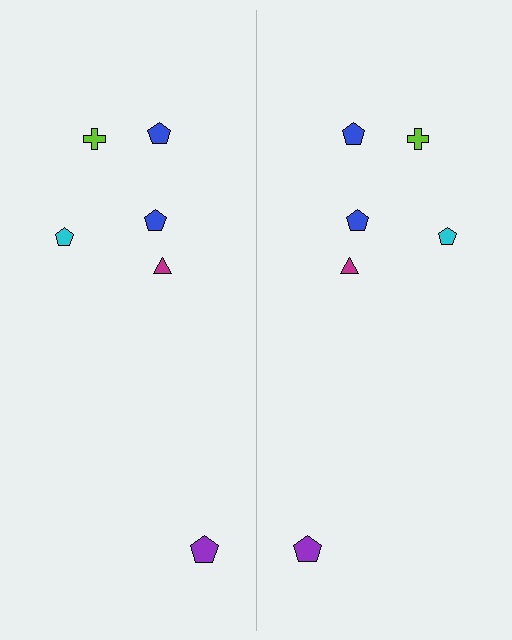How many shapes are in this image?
There are 12 shapes in this image.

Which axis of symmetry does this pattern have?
The pattern has a vertical axis of symmetry running through the center of the image.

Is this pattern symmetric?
Yes, this pattern has bilateral (reflection) symmetry.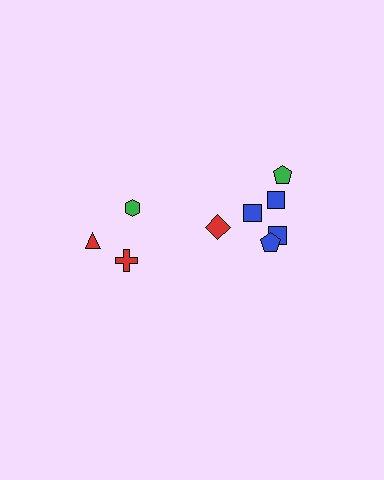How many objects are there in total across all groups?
There are 9 objects.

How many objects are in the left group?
There are 3 objects.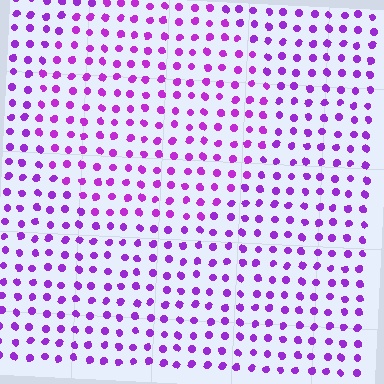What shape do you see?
I see a circle.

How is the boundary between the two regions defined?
The boundary is defined purely by a slight shift in hue (about 14 degrees). Spacing, size, and orientation are identical on both sides.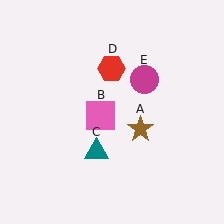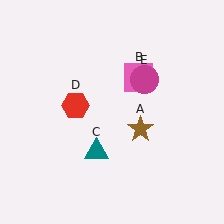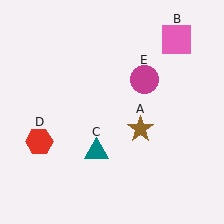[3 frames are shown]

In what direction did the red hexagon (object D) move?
The red hexagon (object D) moved down and to the left.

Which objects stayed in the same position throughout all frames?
Brown star (object A) and teal triangle (object C) and magenta circle (object E) remained stationary.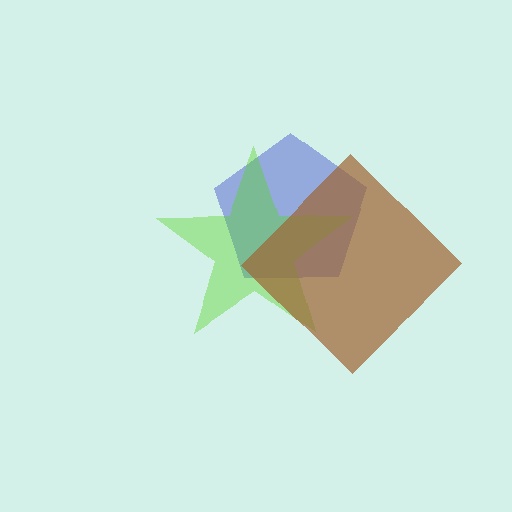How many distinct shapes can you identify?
There are 3 distinct shapes: a blue pentagon, a lime star, a brown diamond.